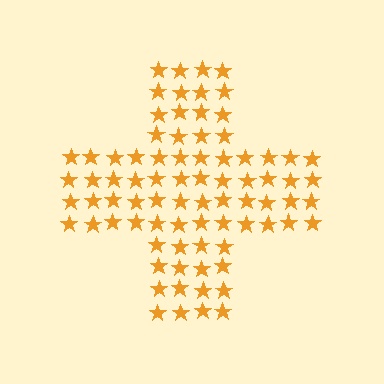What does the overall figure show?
The overall figure shows a cross.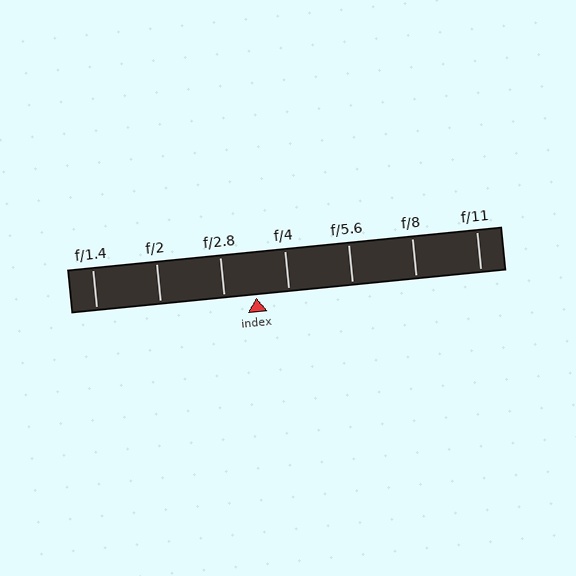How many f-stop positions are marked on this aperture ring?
There are 7 f-stop positions marked.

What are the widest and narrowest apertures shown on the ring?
The widest aperture shown is f/1.4 and the narrowest is f/11.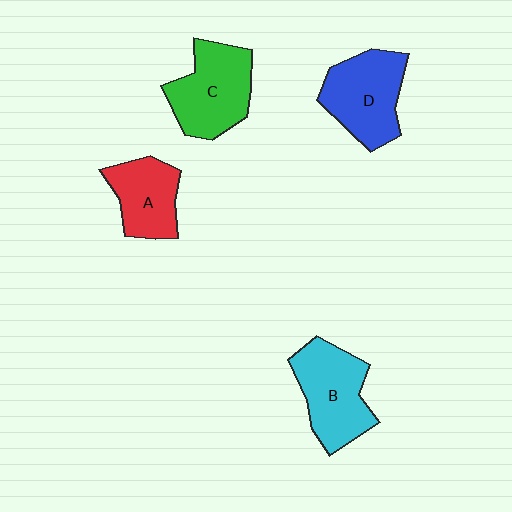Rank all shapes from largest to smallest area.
From largest to smallest: C (green), B (cyan), D (blue), A (red).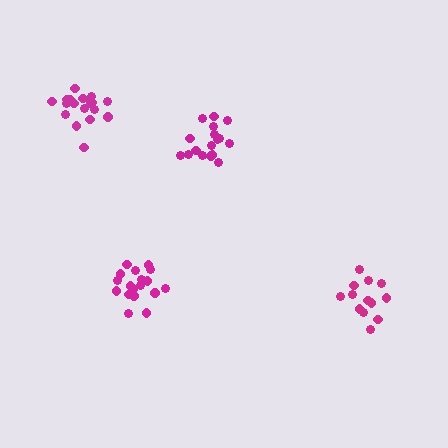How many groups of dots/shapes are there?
There are 4 groups.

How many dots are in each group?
Group 1: 13 dots, Group 2: 18 dots, Group 3: 18 dots, Group 4: 17 dots (66 total).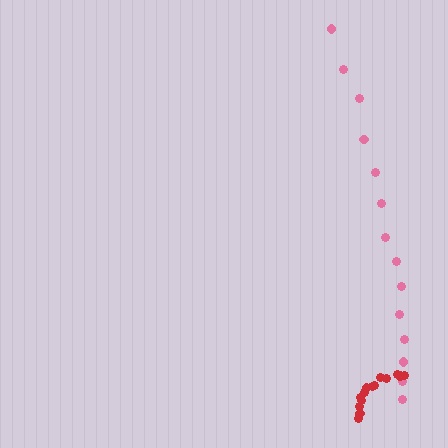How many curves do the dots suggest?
There are 2 distinct paths.